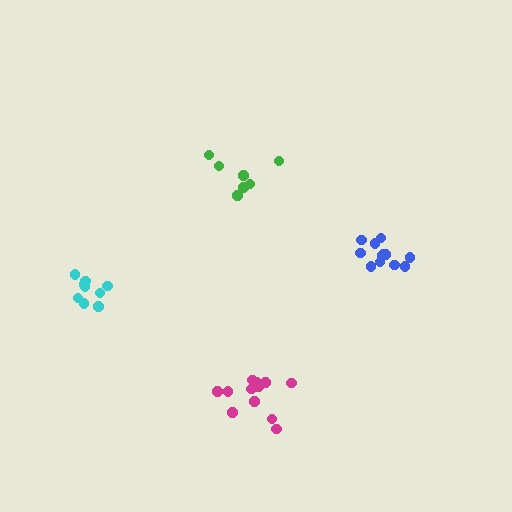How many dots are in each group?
Group 1: 12 dots, Group 2: 12 dots, Group 3: 7 dots, Group 4: 9 dots (40 total).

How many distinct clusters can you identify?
There are 4 distinct clusters.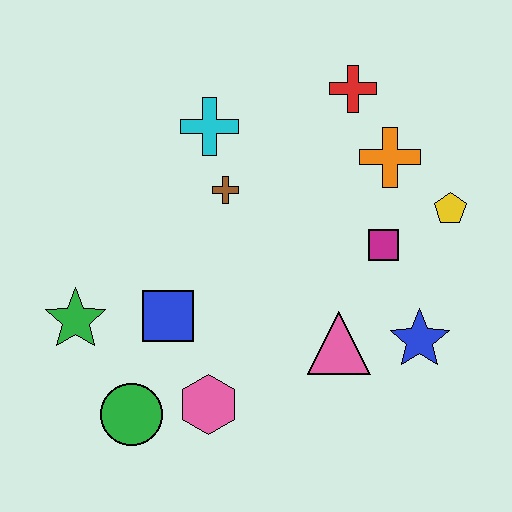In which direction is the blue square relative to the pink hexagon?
The blue square is above the pink hexagon.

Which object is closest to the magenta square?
The yellow pentagon is closest to the magenta square.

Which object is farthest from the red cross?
The green circle is farthest from the red cross.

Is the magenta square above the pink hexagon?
Yes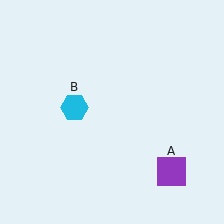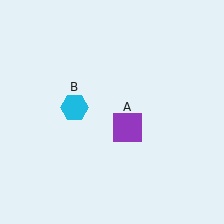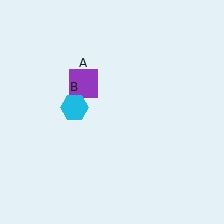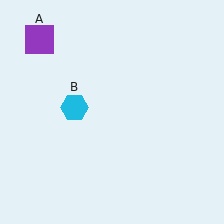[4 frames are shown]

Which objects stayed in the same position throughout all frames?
Cyan hexagon (object B) remained stationary.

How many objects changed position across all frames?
1 object changed position: purple square (object A).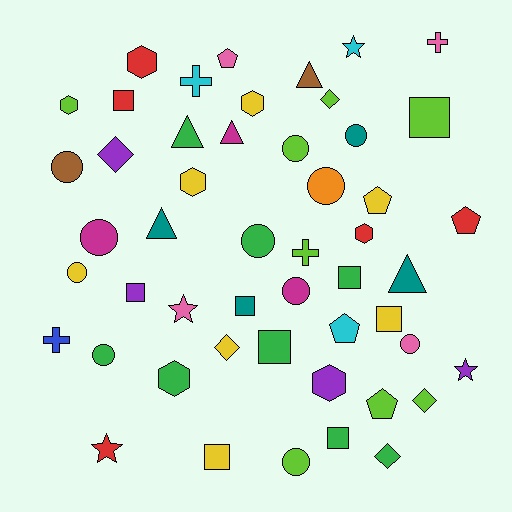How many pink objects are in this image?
There are 4 pink objects.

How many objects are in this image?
There are 50 objects.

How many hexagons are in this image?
There are 7 hexagons.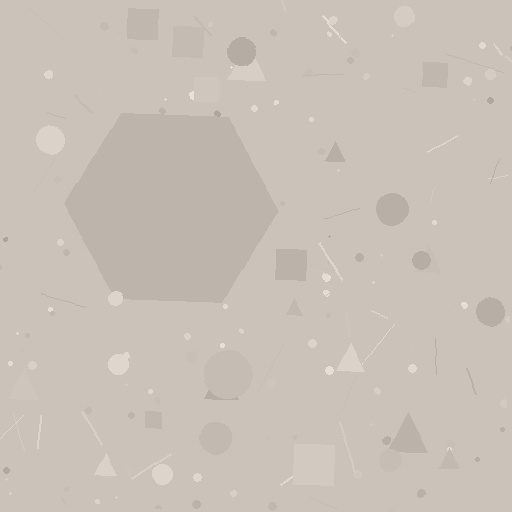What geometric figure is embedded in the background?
A hexagon is embedded in the background.